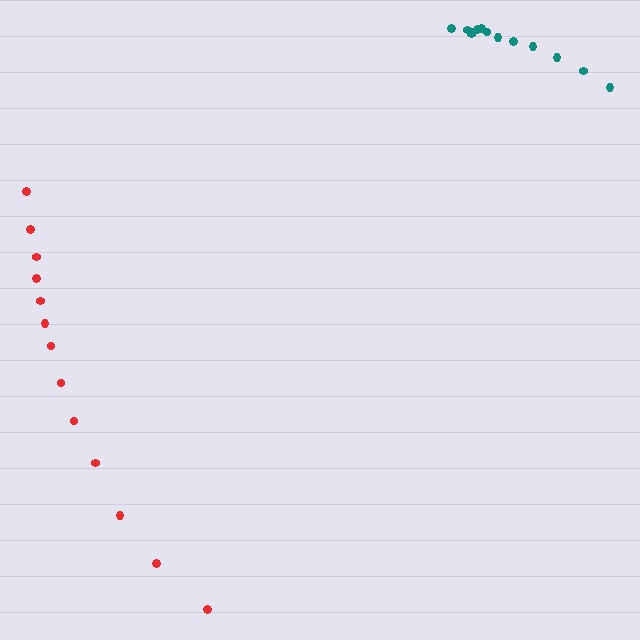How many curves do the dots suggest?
There are 2 distinct paths.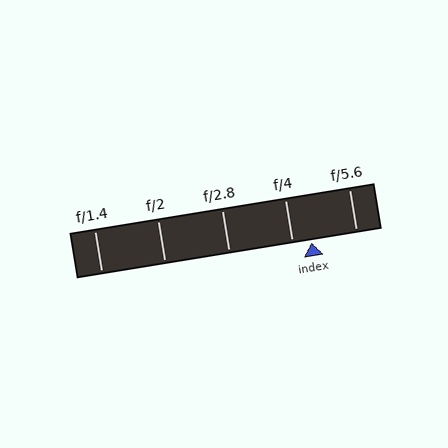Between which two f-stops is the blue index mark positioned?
The index mark is between f/4 and f/5.6.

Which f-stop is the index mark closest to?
The index mark is closest to f/4.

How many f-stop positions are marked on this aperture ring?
There are 5 f-stop positions marked.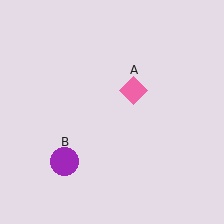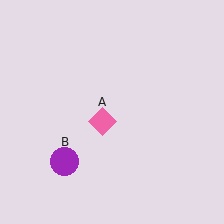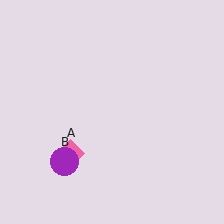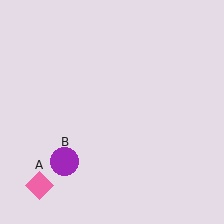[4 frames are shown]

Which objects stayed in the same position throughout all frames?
Purple circle (object B) remained stationary.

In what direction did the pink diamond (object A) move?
The pink diamond (object A) moved down and to the left.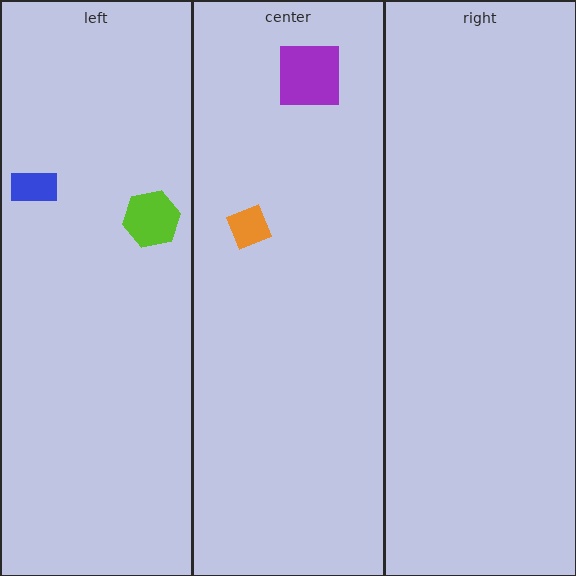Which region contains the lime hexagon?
The left region.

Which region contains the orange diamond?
The center region.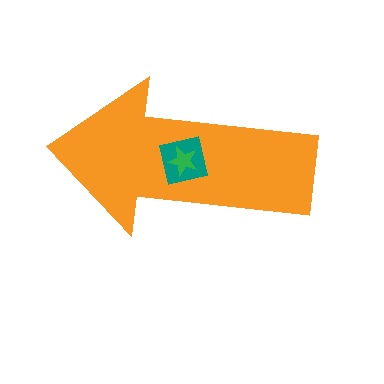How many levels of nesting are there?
3.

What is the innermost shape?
The green star.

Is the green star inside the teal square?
Yes.